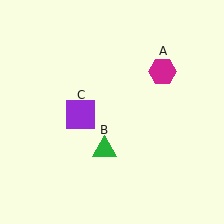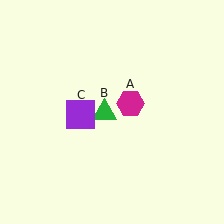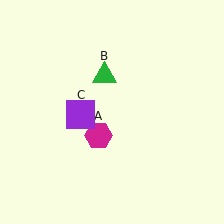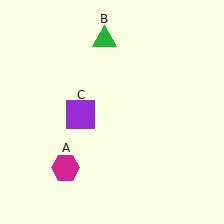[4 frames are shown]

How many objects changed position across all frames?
2 objects changed position: magenta hexagon (object A), green triangle (object B).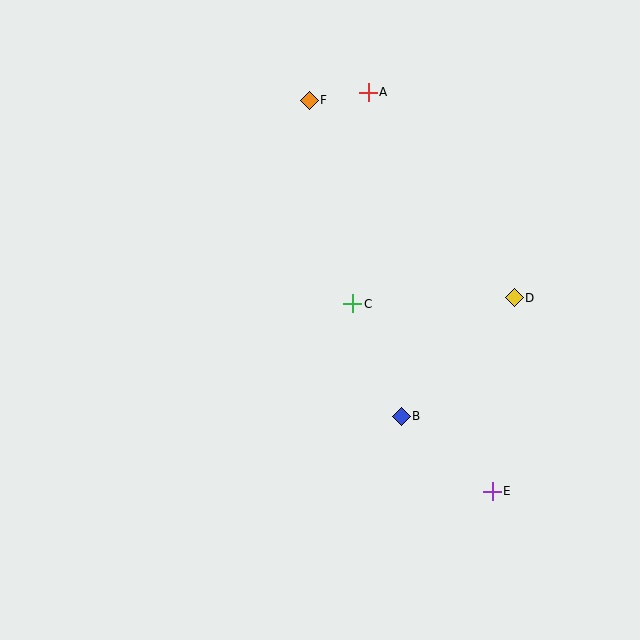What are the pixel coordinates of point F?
Point F is at (309, 100).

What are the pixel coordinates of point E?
Point E is at (492, 491).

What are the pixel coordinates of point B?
Point B is at (401, 416).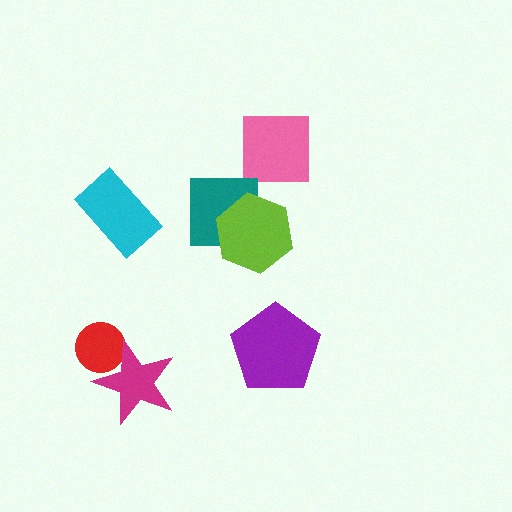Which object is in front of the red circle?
The magenta star is in front of the red circle.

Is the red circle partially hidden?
Yes, it is partially covered by another shape.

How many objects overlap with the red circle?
1 object overlaps with the red circle.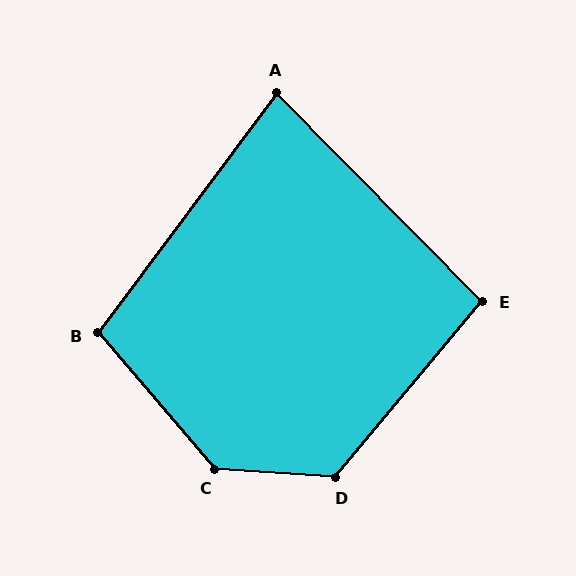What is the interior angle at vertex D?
Approximately 126 degrees (obtuse).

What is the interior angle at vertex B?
Approximately 103 degrees (obtuse).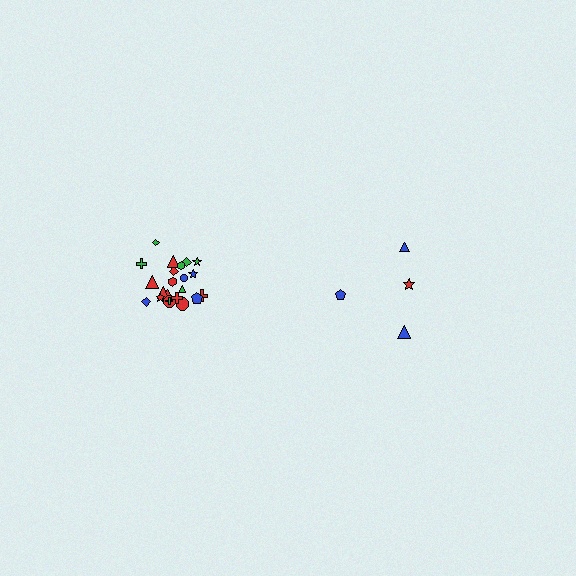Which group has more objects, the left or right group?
The left group.